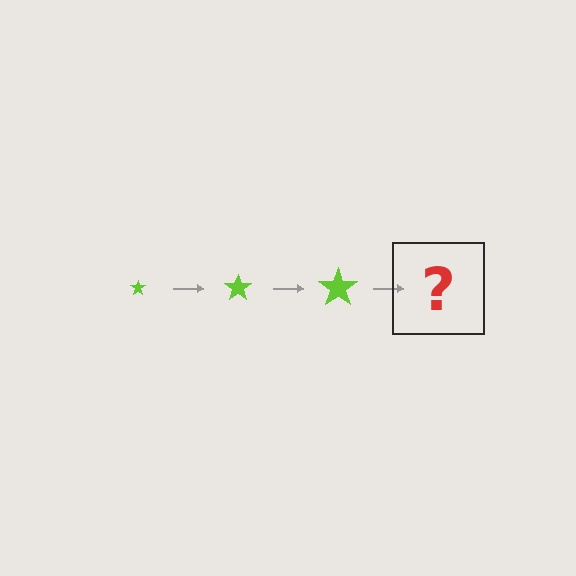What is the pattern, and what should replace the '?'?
The pattern is that the star gets progressively larger each step. The '?' should be a lime star, larger than the previous one.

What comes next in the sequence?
The next element should be a lime star, larger than the previous one.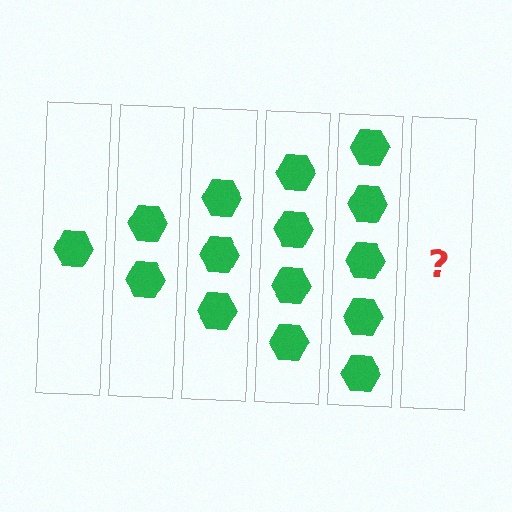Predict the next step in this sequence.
The next step is 6 hexagons.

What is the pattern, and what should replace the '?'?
The pattern is that each step adds one more hexagon. The '?' should be 6 hexagons.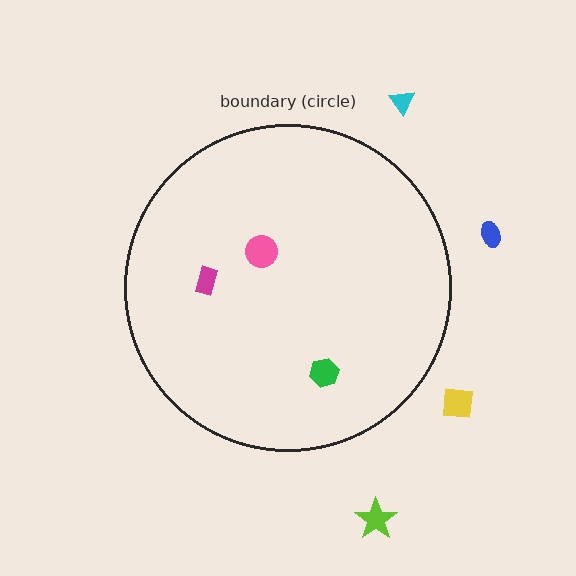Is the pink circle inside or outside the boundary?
Inside.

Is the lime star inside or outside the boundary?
Outside.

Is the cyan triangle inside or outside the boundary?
Outside.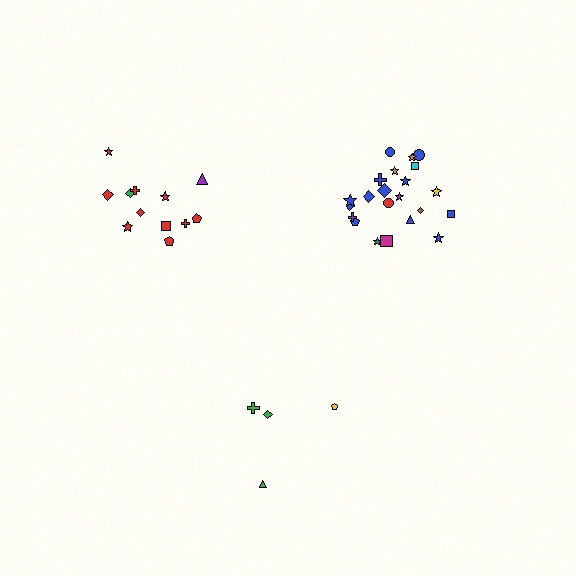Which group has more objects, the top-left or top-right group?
The top-right group.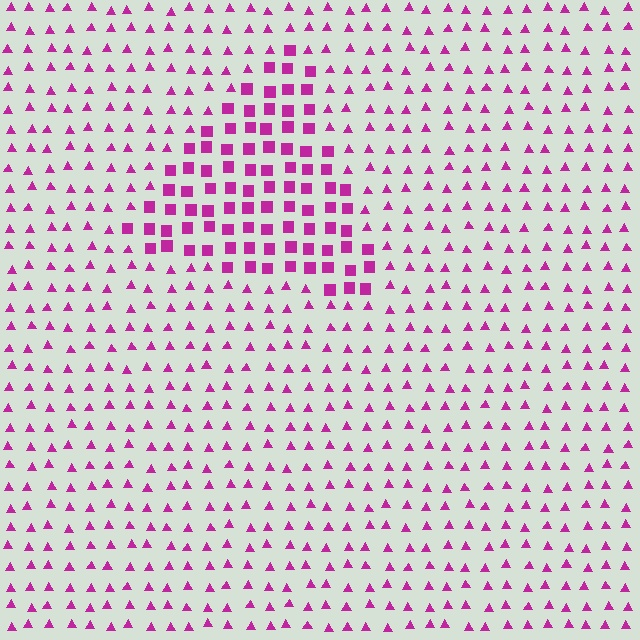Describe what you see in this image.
The image is filled with small magenta elements arranged in a uniform grid. A triangle-shaped region contains squares, while the surrounding area contains triangles. The boundary is defined purely by the change in element shape.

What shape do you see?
I see a triangle.